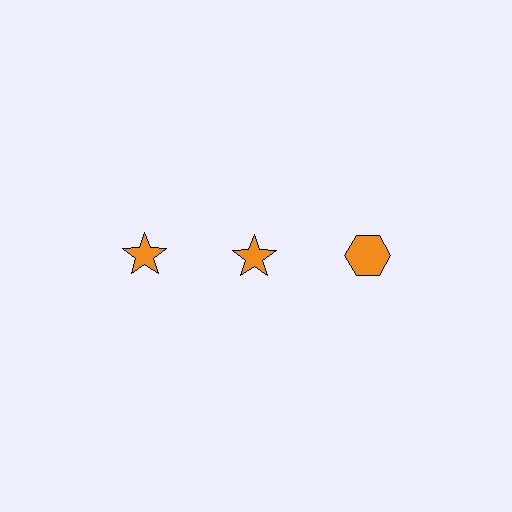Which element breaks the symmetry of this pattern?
The orange hexagon in the top row, center column breaks the symmetry. All other shapes are orange stars.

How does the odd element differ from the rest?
It has a different shape: hexagon instead of star.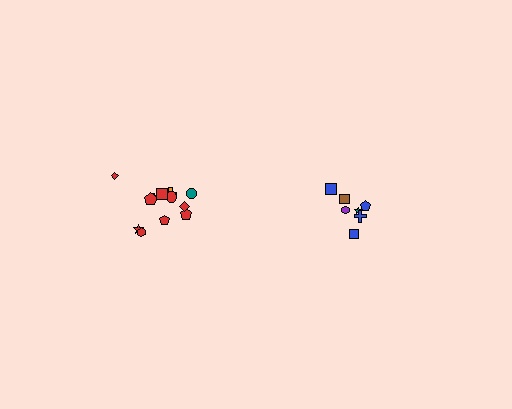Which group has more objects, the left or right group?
The left group.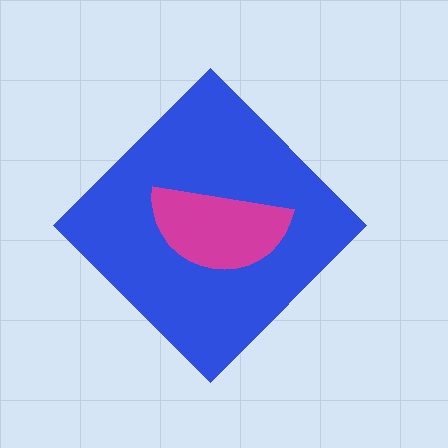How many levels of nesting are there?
2.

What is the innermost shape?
The magenta semicircle.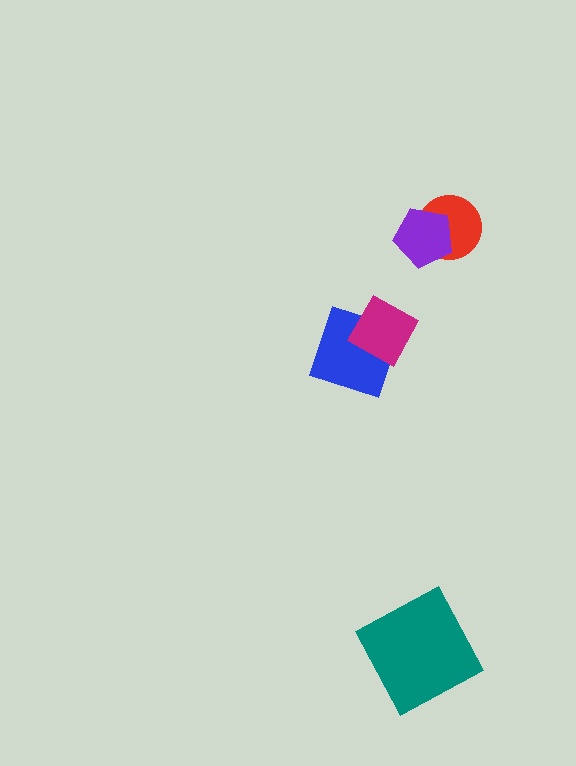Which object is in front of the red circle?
The purple pentagon is in front of the red circle.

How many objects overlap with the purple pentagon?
1 object overlaps with the purple pentagon.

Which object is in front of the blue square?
The magenta diamond is in front of the blue square.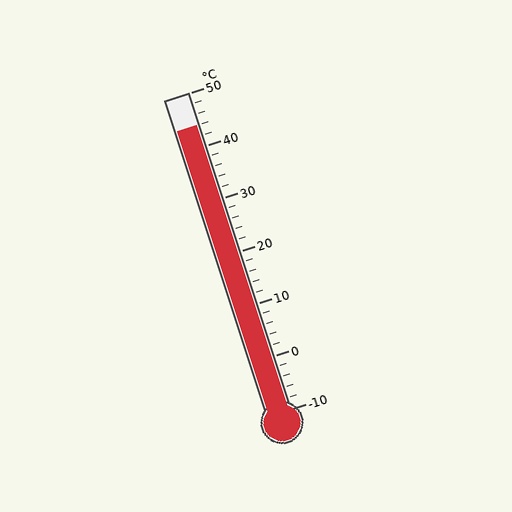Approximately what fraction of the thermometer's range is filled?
The thermometer is filled to approximately 90% of its range.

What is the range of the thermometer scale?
The thermometer scale ranges from -10°C to 50°C.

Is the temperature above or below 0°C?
The temperature is above 0°C.